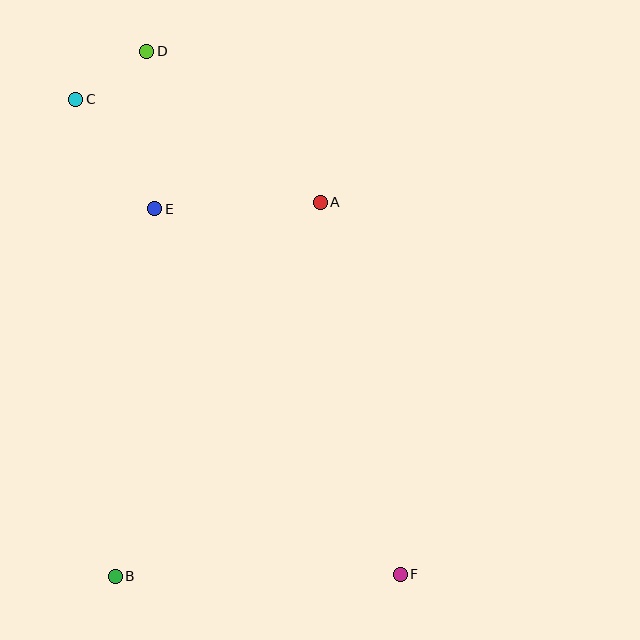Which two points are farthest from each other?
Points D and F are farthest from each other.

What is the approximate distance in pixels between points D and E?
The distance between D and E is approximately 158 pixels.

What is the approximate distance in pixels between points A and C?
The distance between A and C is approximately 266 pixels.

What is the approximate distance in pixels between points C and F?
The distance between C and F is approximately 575 pixels.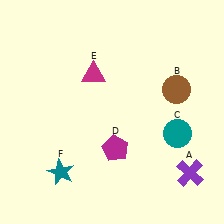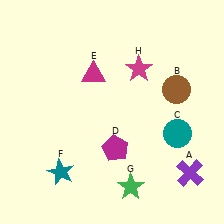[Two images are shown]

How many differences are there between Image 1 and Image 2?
There are 2 differences between the two images.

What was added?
A green star (G), a magenta star (H) were added in Image 2.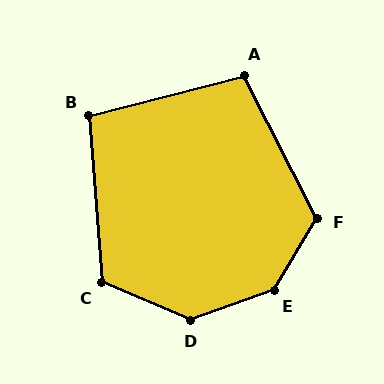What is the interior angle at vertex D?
Approximately 138 degrees (obtuse).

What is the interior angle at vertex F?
Approximately 122 degrees (obtuse).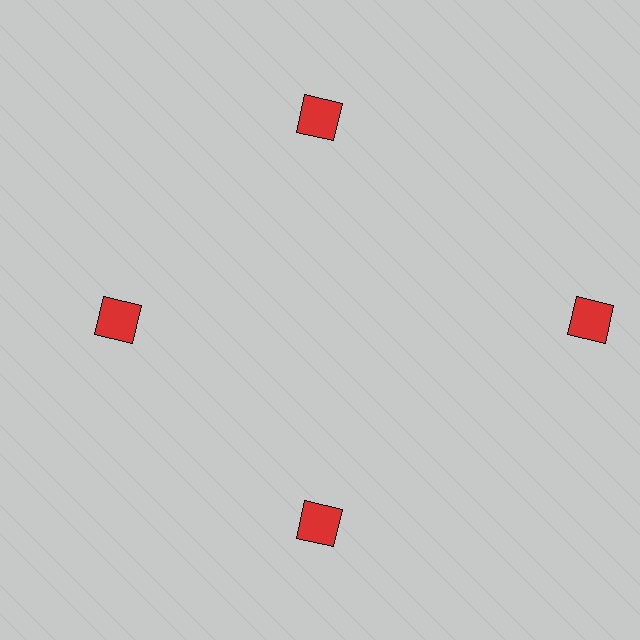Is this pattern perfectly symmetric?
No. The 4 red squares are arranged in a ring, but one element near the 3 o'clock position is pushed outward from the center, breaking the 4-fold rotational symmetry.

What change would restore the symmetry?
The symmetry would be restored by moving it inward, back onto the ring so that all 4 squares sit at equal angles and equal distance from the center.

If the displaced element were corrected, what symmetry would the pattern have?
It would have 4-fold rotational symmetry — the pattern would map onto itself every 90 degrees.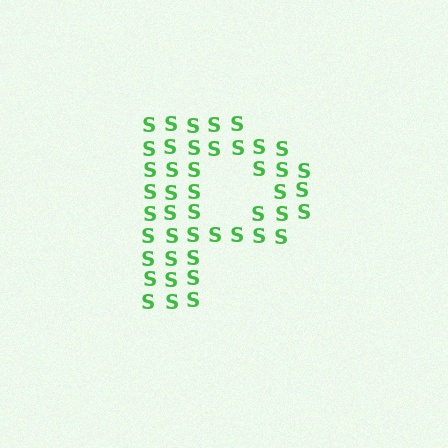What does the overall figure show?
The overall figure shows the letter P.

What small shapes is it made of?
It is made of small letter S's.